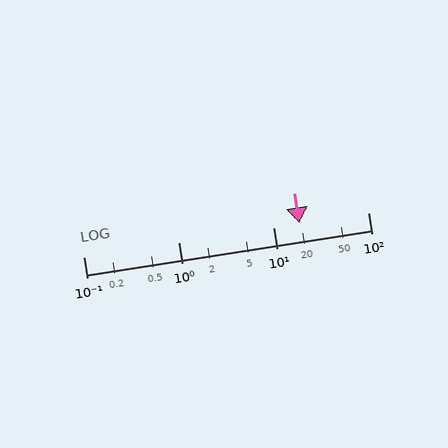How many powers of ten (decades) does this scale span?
The scale spans 3 decades, from 0.1 to 100.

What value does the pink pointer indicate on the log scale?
The pointer indicates approximately 19.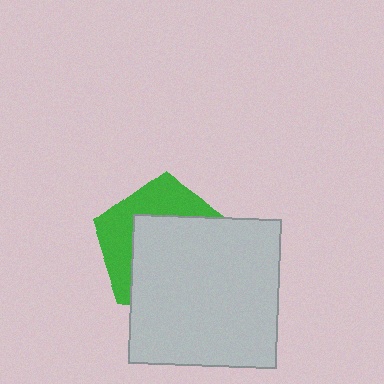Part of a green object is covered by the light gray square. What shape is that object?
It is a pentagon.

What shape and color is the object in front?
The object in front is a light gray square.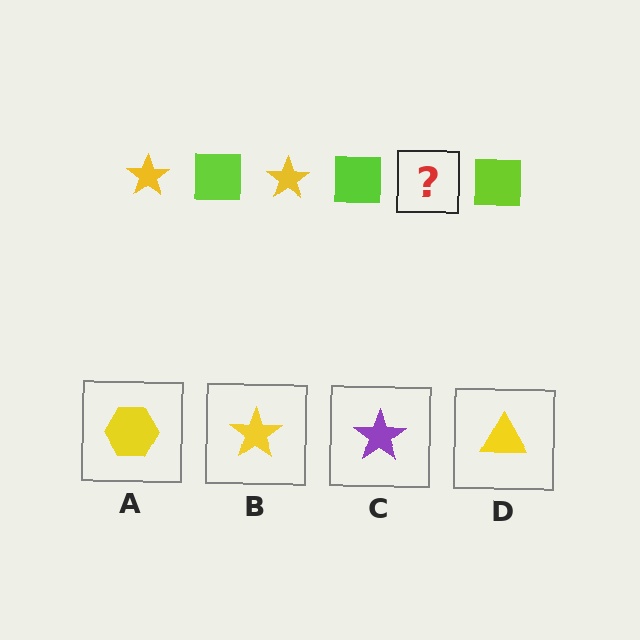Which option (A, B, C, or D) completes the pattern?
B.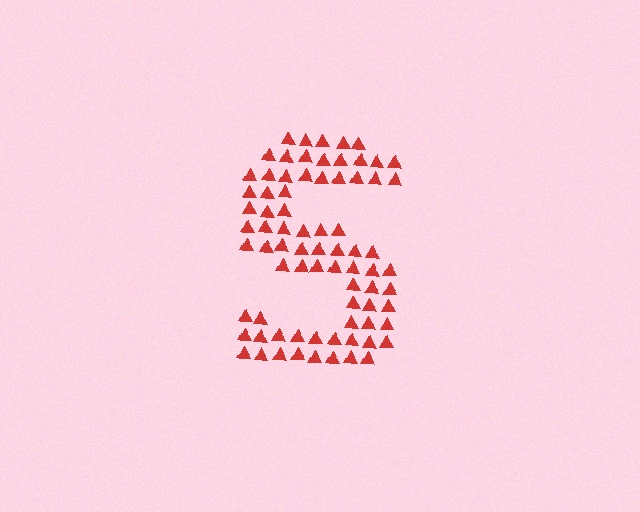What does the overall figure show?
The overall figure shows the letter S.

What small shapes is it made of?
It is made of small triangles.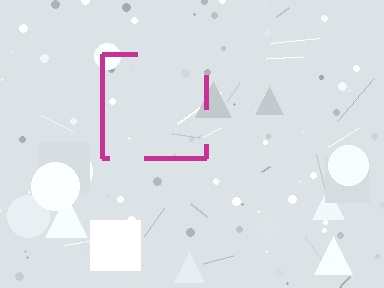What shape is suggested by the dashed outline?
The dashed outline suggests a square.